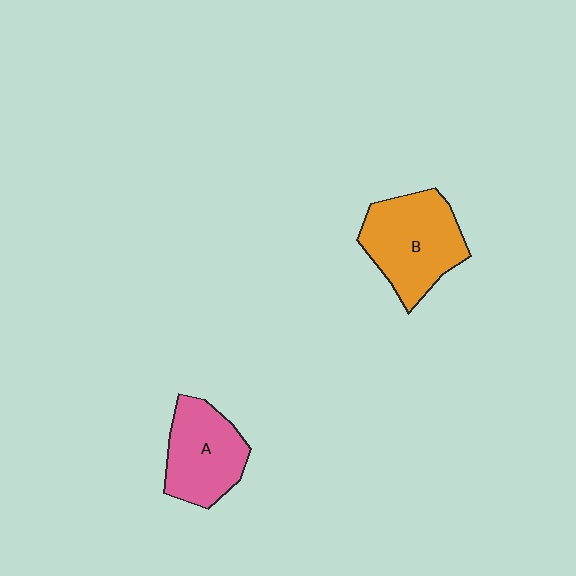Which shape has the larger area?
Shape B (orange).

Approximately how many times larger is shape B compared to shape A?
Approximately 1.2 times.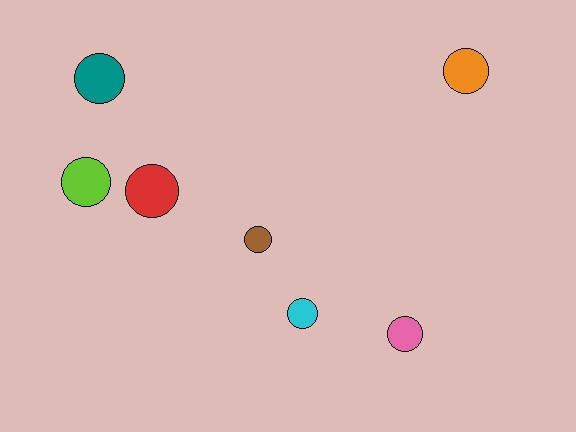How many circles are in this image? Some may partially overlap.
There are 7 circles.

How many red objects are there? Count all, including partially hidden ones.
There is 1 red object.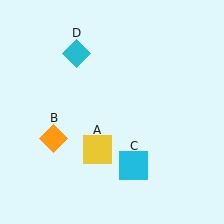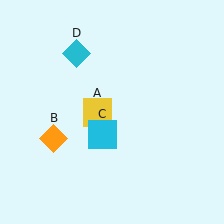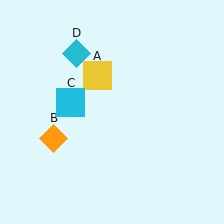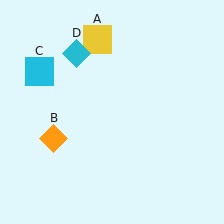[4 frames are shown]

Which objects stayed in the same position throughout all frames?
Orange diamond (object B) and cyan diamond (object D) remained stationary.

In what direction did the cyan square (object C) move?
The cyan square (object C) moved up and to the left.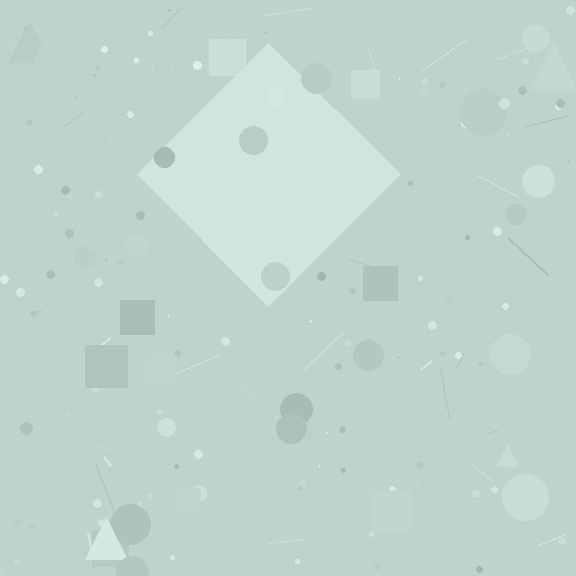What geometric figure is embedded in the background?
A diamond is embedded in the background.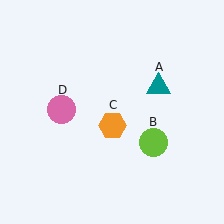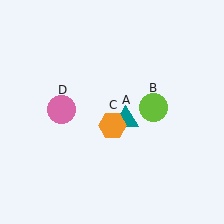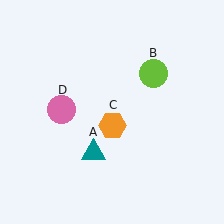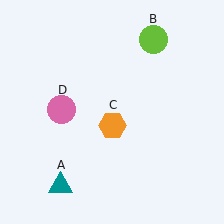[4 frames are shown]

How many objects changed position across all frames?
2 objects changed position: teal triangle (object A), lime circle (object B).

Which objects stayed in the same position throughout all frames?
Orange hexagon (object C) and pink circle (object D) remained stationary.